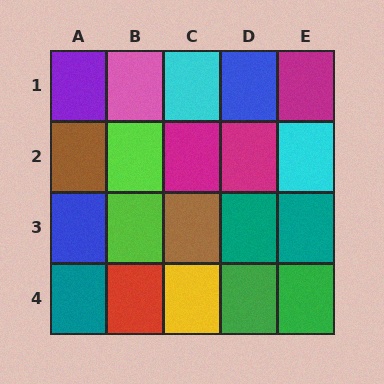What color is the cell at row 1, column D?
Blue.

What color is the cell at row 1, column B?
Pink.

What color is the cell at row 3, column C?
Brown.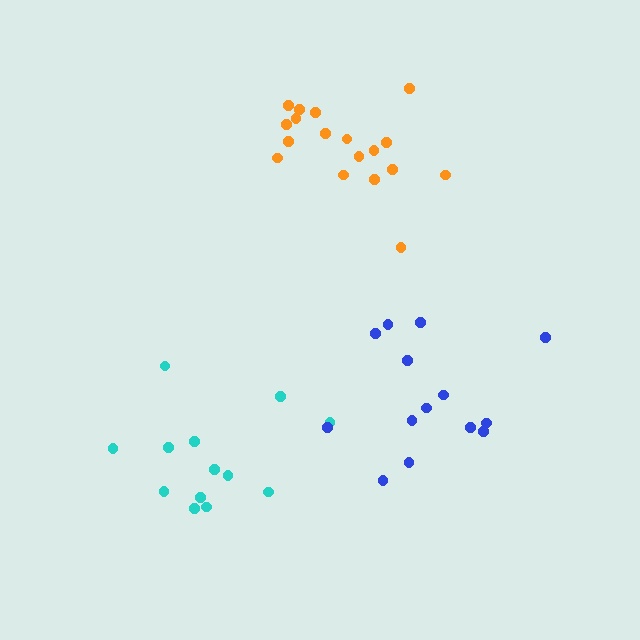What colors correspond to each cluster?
The clusters are colored: cyan, orange, blue.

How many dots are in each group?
Group 1: 13 dots, Group 2: 18 dots, Group 3: 14 dots (45 total).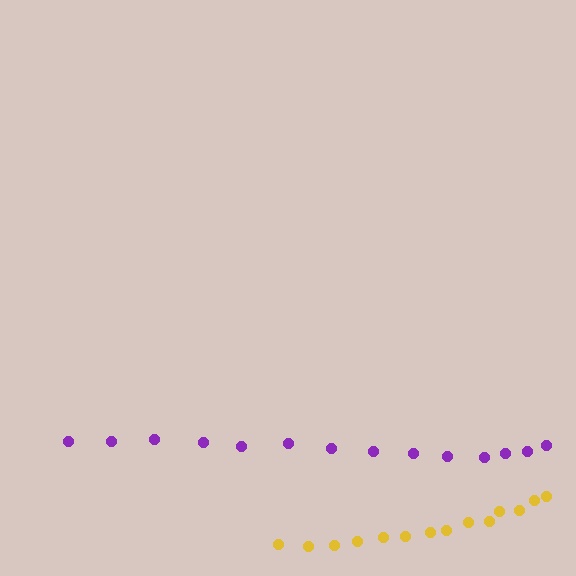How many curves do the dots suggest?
There are 2 distinct paths.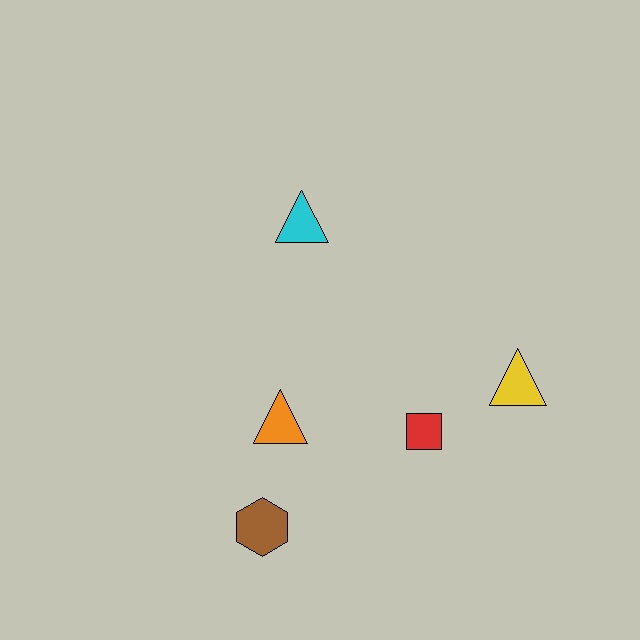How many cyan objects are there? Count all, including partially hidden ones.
There is 1 cyan object.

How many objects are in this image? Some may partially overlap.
There are 5 objects.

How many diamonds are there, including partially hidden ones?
There are no diamonds.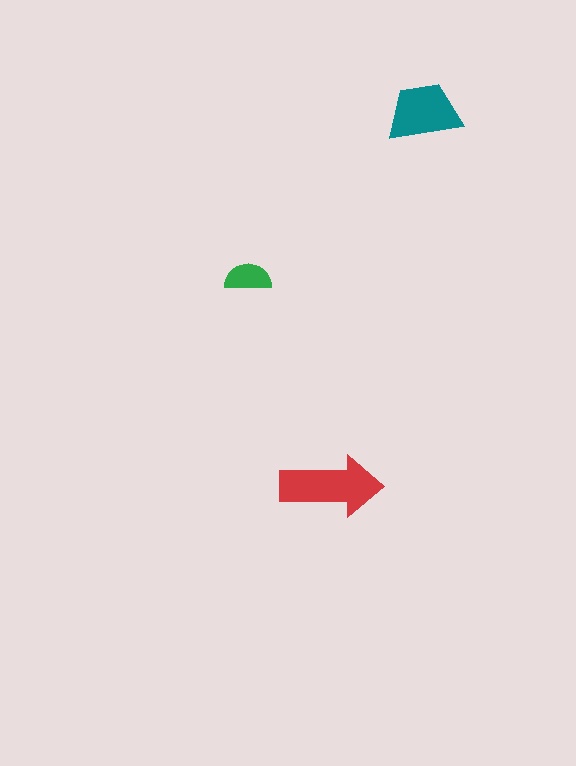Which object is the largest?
The red arrow.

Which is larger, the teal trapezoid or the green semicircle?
The teal trapezoid.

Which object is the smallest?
The green semicircle.